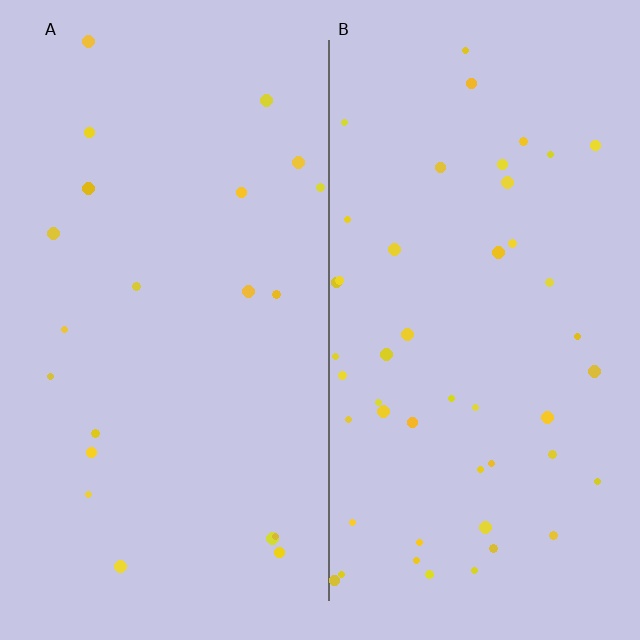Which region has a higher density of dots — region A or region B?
B (the right).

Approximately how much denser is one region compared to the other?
Approximately 2.3× — region B over region A.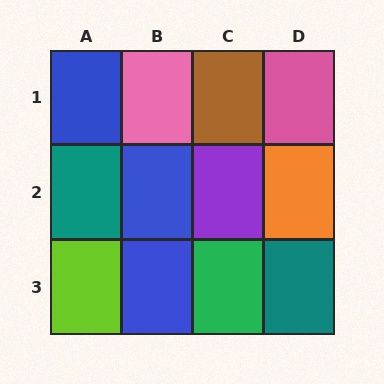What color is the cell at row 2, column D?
Orange.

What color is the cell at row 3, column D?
Teal.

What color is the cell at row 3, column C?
Green.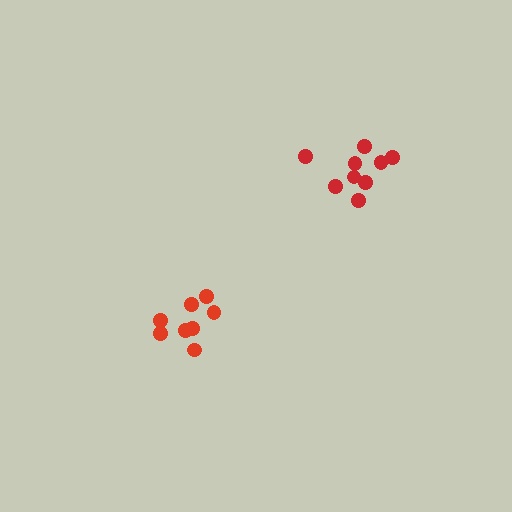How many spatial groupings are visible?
There are 2 spatial groupings.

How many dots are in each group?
Group 1: 8 dots, Group 2: 9 dots (17 total).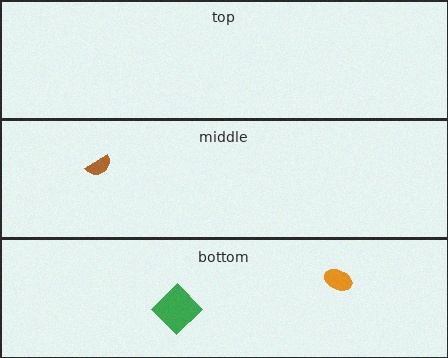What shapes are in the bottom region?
The orange ellipse, the green diamond.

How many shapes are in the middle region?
1.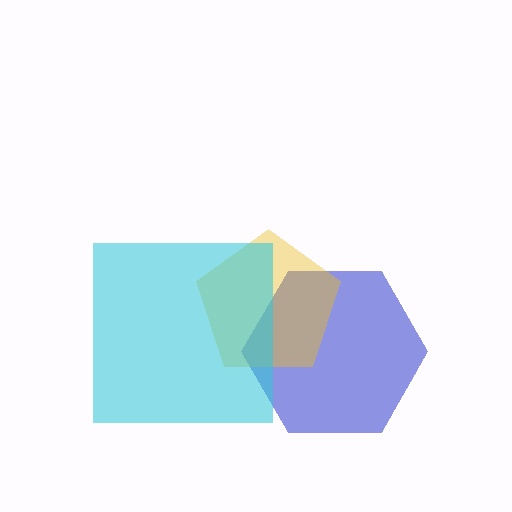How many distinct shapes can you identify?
There are 3 distinct shapes: a blue hexagon, a yellow pentagon, a cyan square.